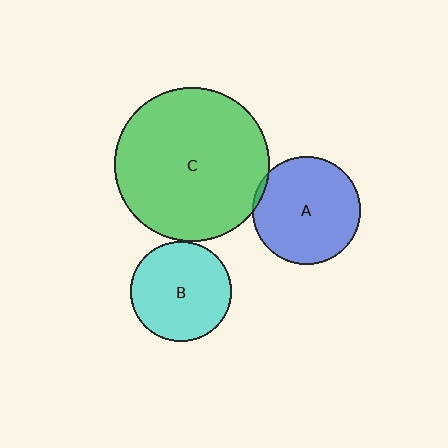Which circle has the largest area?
Circle C (green).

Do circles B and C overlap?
Yes.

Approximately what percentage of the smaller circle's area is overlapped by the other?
Approximately 5%.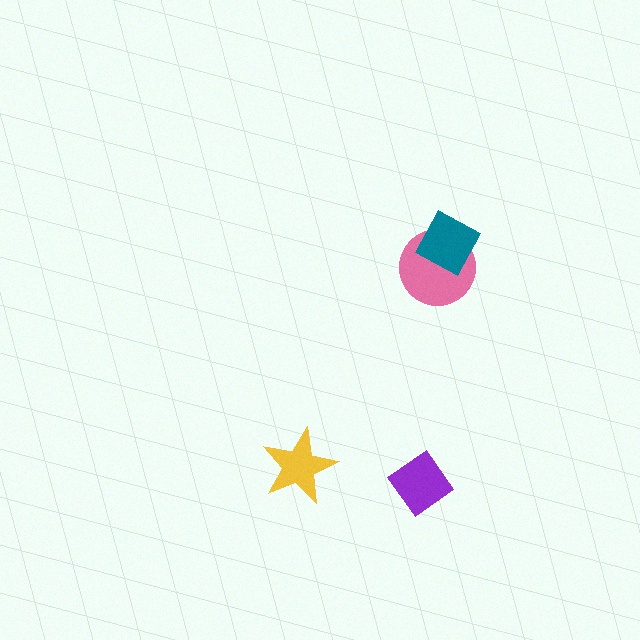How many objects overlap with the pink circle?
1 object overlaps with the pink circle.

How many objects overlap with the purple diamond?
0 objects overlap with the purple diamond.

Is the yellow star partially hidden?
No, no other shape covers it.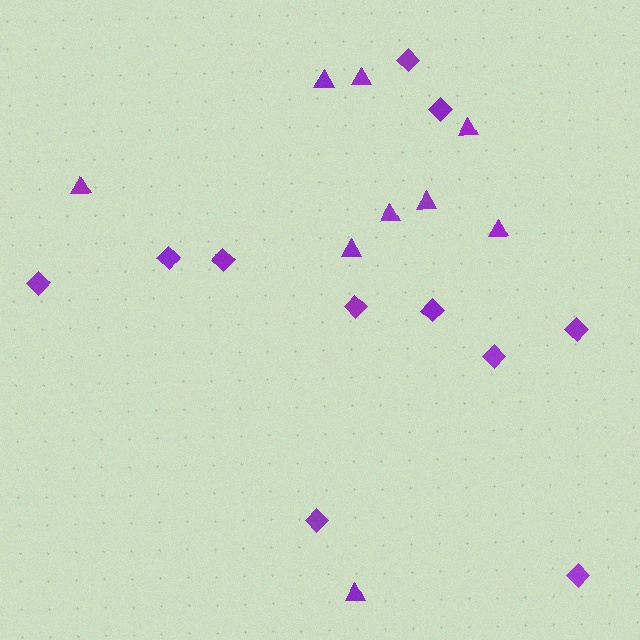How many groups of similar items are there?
There are 2 groups: one group of diamonds (11) and one group of triangles (9).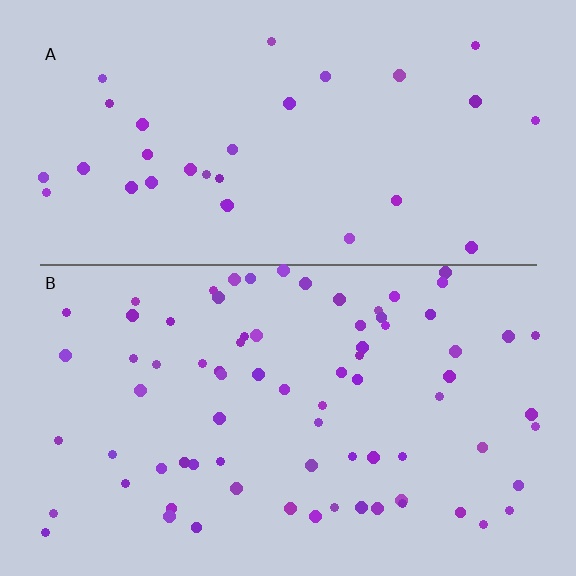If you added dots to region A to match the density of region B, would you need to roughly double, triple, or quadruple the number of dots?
Approximately double.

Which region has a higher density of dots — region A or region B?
B (the bottom).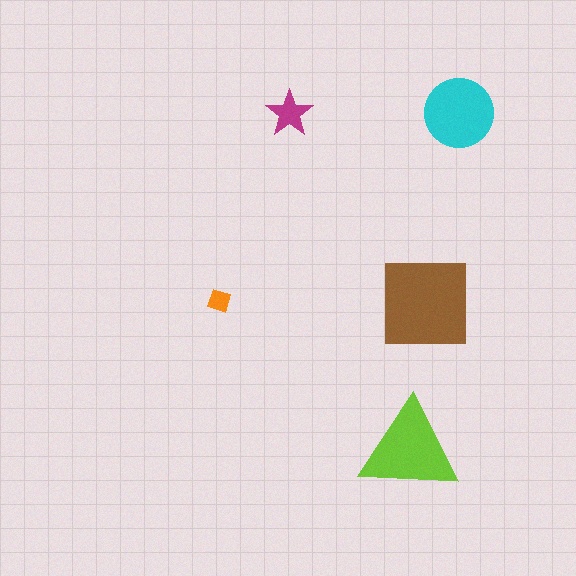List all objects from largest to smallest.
The brown square, the lime triangle, the cyan circle, the magenta star, the orange diamond.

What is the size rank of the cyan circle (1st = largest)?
3rd.